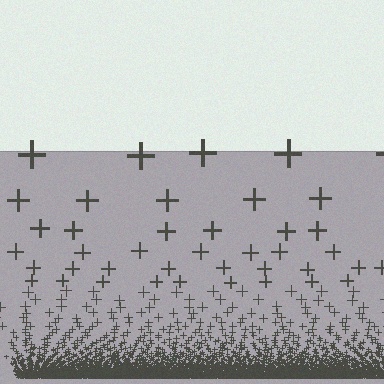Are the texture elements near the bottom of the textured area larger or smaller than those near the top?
Smaller. The gradient is inverted — elements near the bottom are smaller and denser.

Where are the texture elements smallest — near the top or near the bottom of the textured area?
Near the bottom.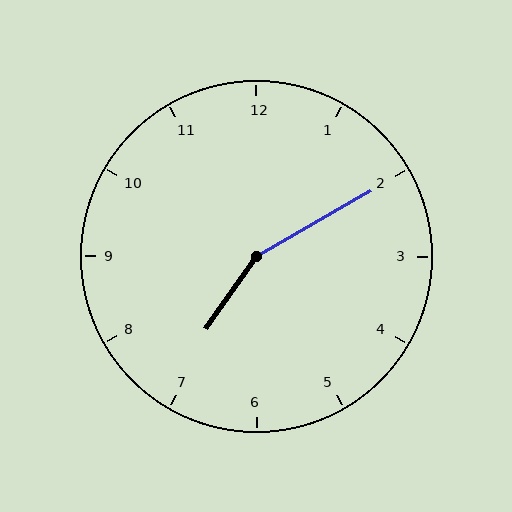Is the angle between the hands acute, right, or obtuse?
It is obtuse.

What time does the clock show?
7:10.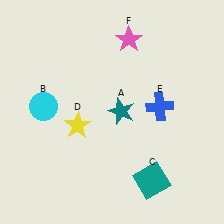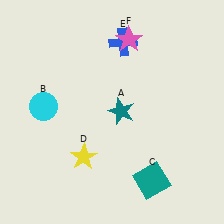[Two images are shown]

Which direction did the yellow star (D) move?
The yellow star (D) moved down.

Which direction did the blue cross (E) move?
The blue cross (E) moved up.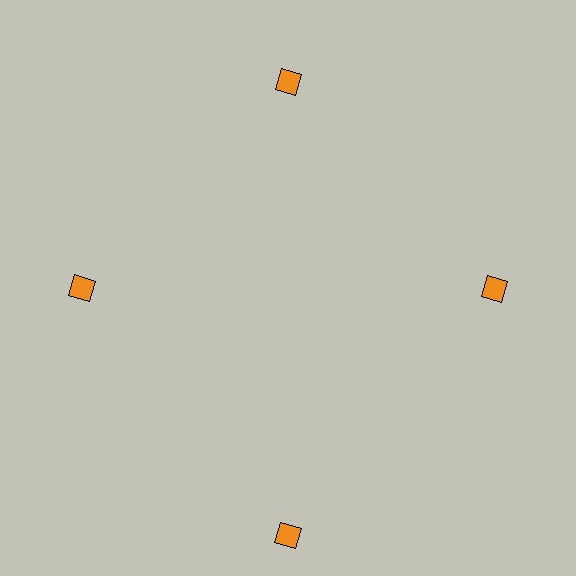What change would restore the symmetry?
The symmetry would be restored by moving it inward, back onto the ring so that all 4 squares sit at equal angles and equal distance from the center.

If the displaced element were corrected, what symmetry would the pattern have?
It would have 4-fold rotational symmetry — the pattern would map onto itself every 90 degrees.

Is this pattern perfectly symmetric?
No. The 4 orange squares are arranged in a ring, but one element near the 6 o'clock position is pushed outward from the center, breaking the 4-fold rotational symmetry.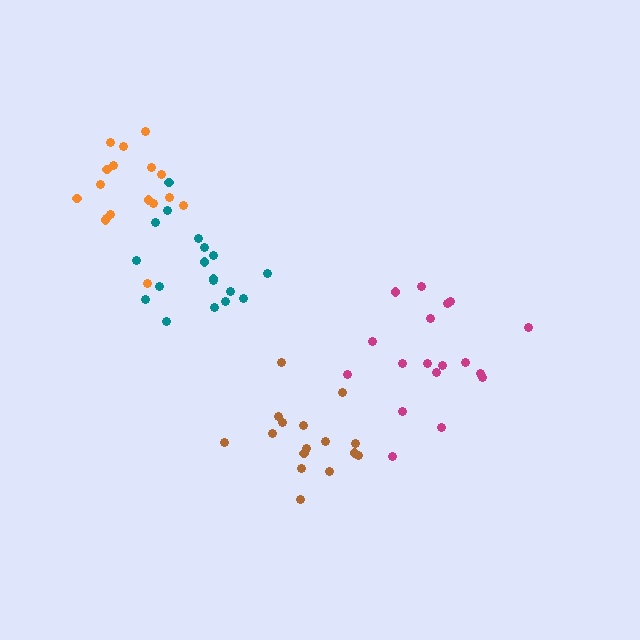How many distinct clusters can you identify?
There are 4 distinct clusters.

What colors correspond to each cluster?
The clusters are colored: brown, teal, magenta, orange.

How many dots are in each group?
Group 1: 16 dots, Group 2: 18 dots, Group 3: 18 dots, Group 4: 17 dots (69 total).